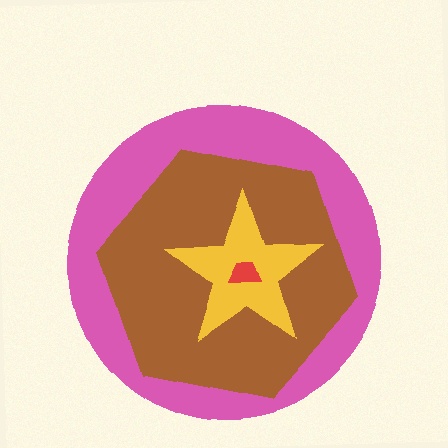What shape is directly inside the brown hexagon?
The yellow star.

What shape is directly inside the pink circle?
The brown hexagon.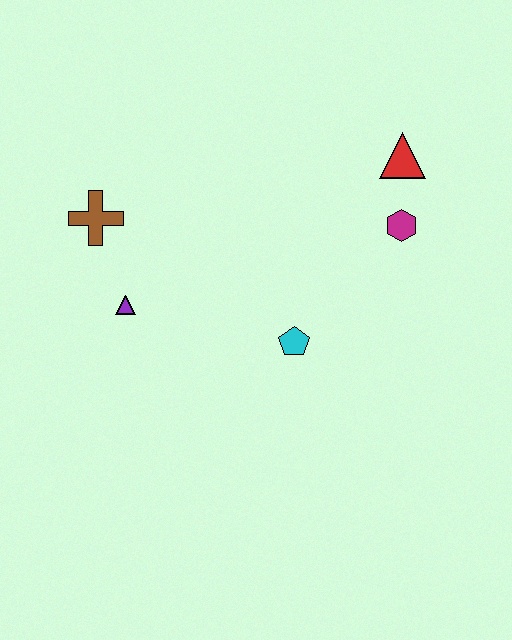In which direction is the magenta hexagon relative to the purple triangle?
The magenta hexagon is to the right of the purple triangle.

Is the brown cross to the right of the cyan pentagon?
No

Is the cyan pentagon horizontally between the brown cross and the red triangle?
Yes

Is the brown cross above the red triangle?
No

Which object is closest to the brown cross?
The purple triangle is closest to the brown cross.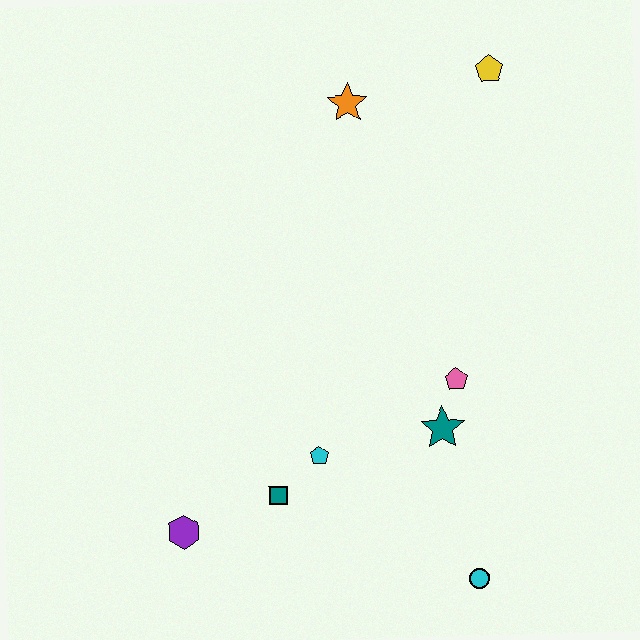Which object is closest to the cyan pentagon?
The teal square is closest to the cyan pentagon.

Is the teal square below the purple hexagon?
No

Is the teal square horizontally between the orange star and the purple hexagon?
Yes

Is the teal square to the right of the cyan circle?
No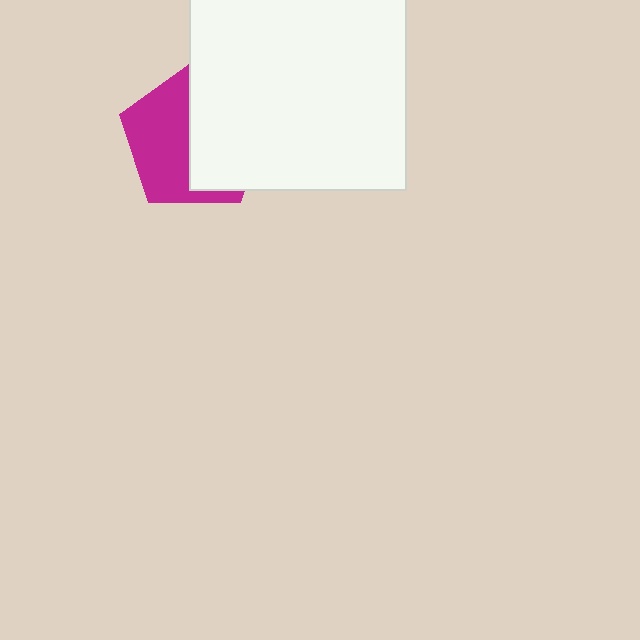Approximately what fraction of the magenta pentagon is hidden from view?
Roughly 50% of the magenta pentagon is hidden behind the white square.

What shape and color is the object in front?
The object in front is a white square.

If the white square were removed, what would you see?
You would see the complete magenta pentagon.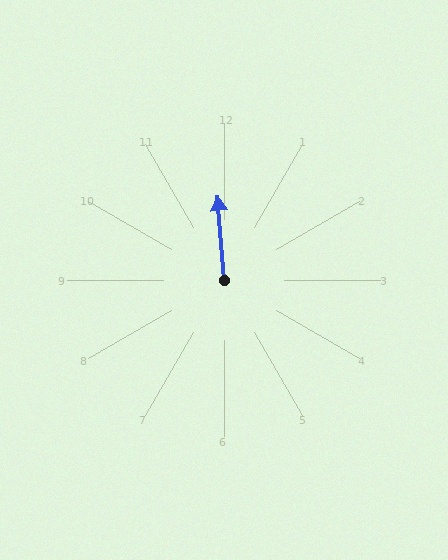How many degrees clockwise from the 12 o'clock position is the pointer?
Approximately 356 degrees.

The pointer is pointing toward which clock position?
Roughly 12 o'clock.